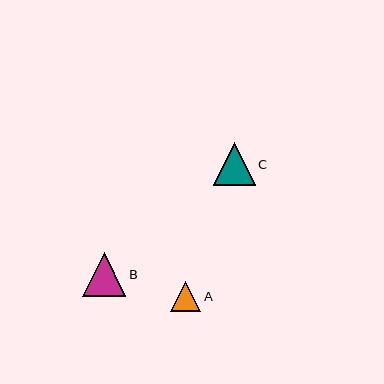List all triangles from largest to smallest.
From largest to smallest: B, C, A.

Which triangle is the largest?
Triangle B is the largest with a size of approximately 44 pixels.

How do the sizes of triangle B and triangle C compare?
Triangle B and triangle C are approximately the same size.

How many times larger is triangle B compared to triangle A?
Triangle B is approximately 1.5 times the size of triangle A.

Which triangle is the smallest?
Triangle A is the smallest with a size of approximately 30 pixels.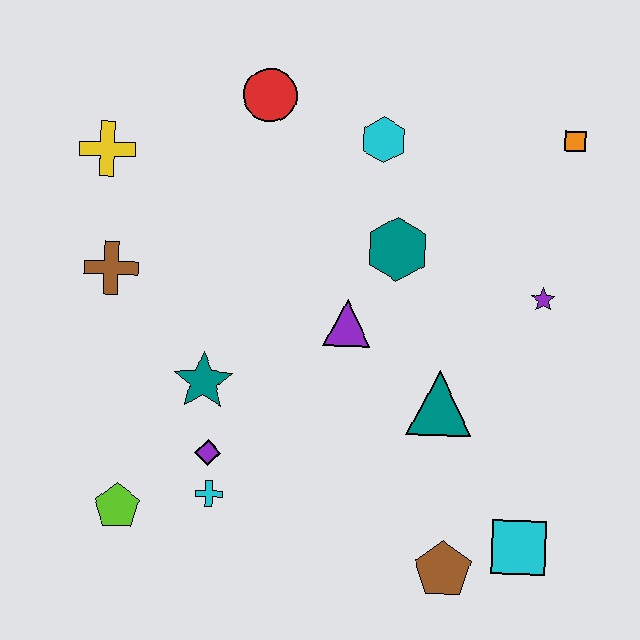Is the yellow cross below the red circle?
Yes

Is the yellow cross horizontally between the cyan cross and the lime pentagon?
No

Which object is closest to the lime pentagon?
The cyan cross is closest to the lime pentagon.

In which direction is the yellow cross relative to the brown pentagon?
The yellow cross is above the brown pentagon.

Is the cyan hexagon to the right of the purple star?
No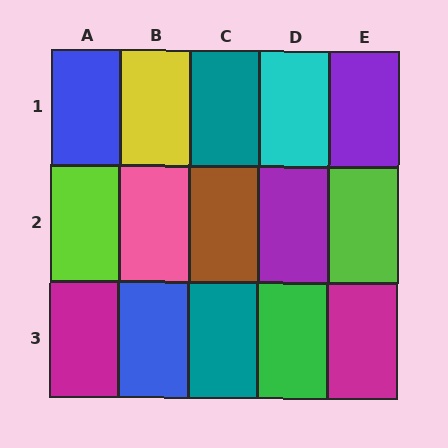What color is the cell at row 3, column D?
Green.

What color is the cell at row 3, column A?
Magenta.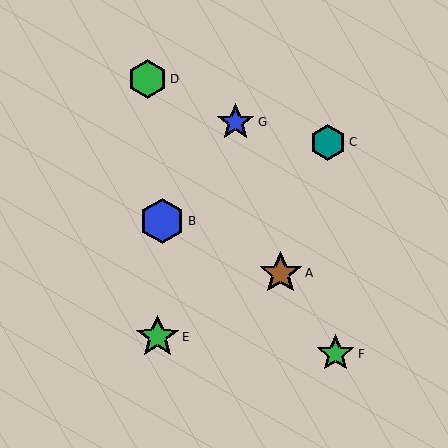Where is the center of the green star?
The center of the green star is at (158, 337).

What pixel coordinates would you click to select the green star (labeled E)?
Click at (158, 337) to select the green star E.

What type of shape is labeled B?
Shape B is a blue hexagon.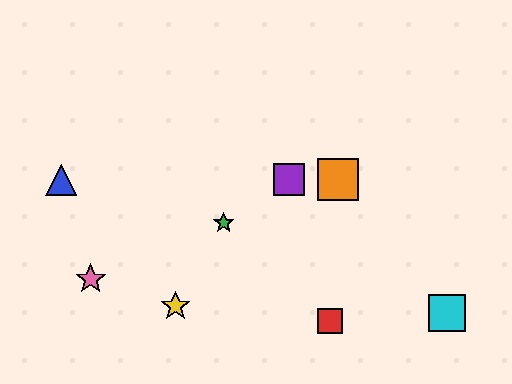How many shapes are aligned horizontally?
3 shapes (the blue triangle, the purple square, the orange square) are aligned horizontally.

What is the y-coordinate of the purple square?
The purple square is at y≈180.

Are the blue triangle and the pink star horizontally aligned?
No, the blue triangle is at y≈180 and the pink star is at y≈279.